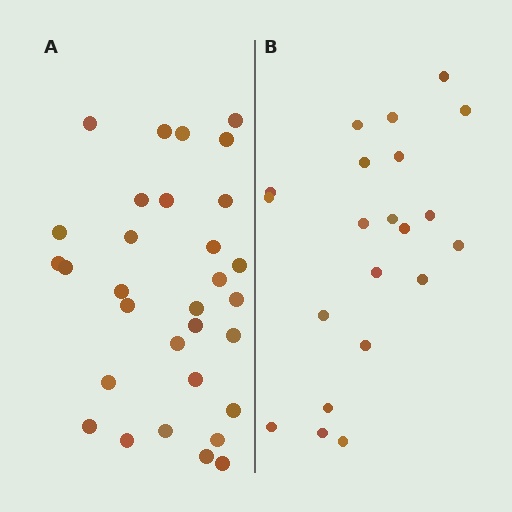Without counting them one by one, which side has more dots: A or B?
Region A (the left region) has more dots.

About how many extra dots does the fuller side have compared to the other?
Region A has roughly 10 or so more dots than region B.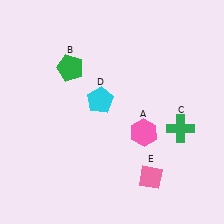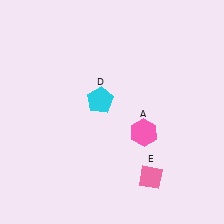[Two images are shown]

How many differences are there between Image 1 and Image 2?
There are 2 differences between the two images.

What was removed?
The green cross (C), the green pentagon (B) were removed in Image 2.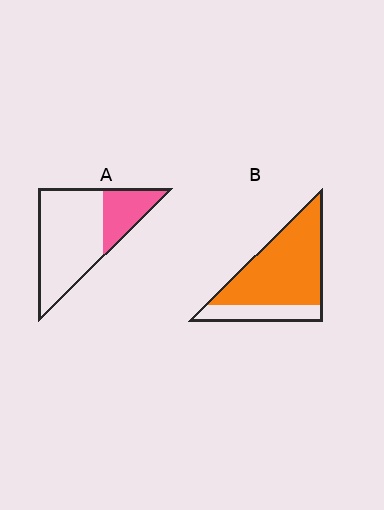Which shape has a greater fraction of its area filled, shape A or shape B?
Shape B.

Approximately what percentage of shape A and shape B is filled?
A is approximately 25% and B is approximately 75%.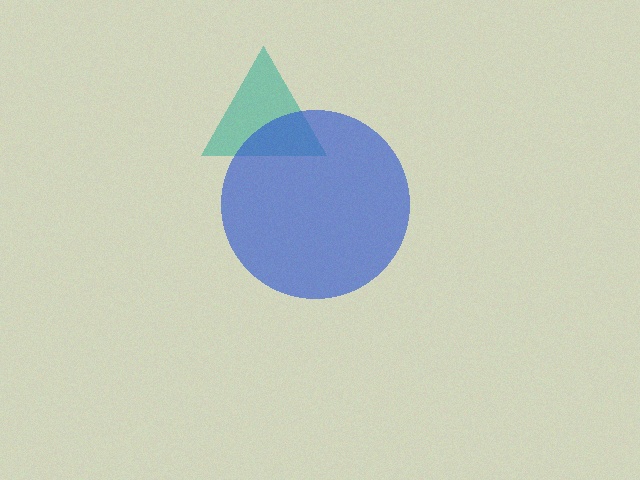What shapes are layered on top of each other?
The layered shapes are: a teal triangle, a blue circle.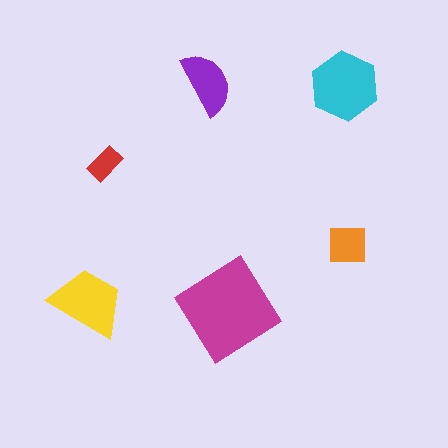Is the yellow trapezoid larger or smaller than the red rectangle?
Larger.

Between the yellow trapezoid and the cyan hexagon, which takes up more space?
The cyan hexagon.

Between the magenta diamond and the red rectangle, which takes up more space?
The magenta diamond.